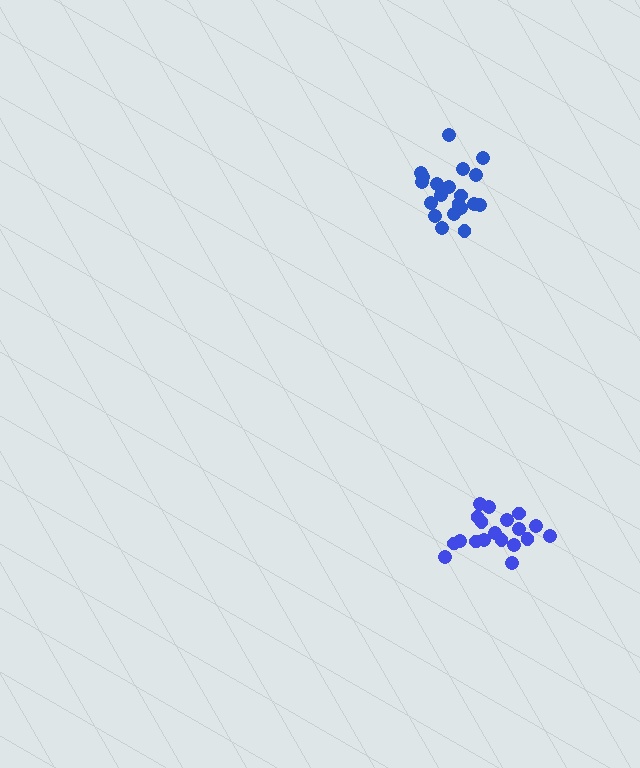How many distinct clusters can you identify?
There are 2 distinct clusters.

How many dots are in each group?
Group 1: 19 dots, Group 2: 20 dots (39 total).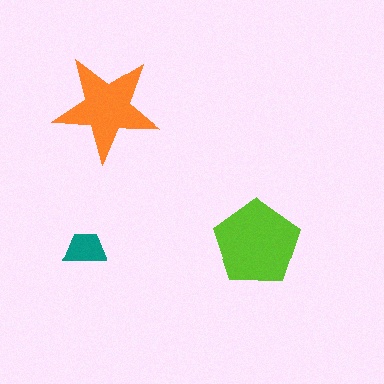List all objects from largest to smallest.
The lime pentagon, the orange star, the teal trapezoid.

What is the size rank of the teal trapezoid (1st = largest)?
3rd.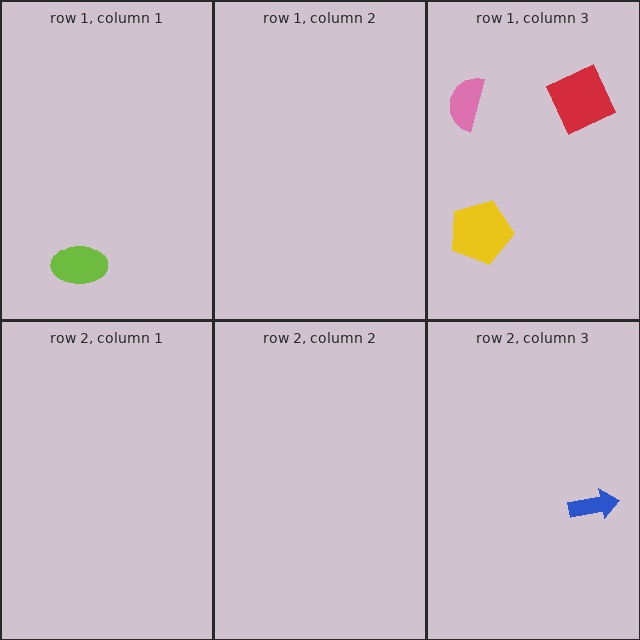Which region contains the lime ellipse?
The row 1, column 1 region.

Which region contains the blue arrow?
The row 2, column 3 region.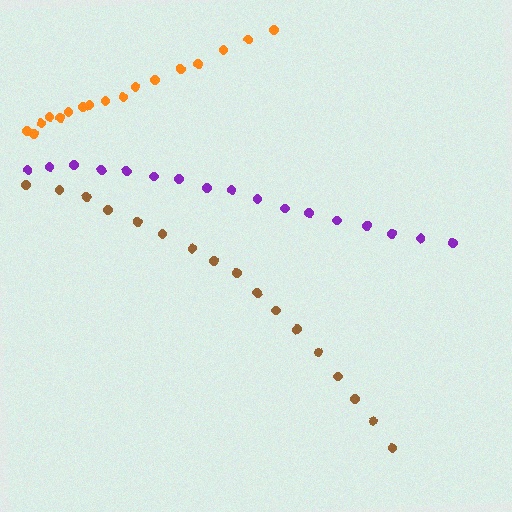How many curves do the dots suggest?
There are 3 distinct paths.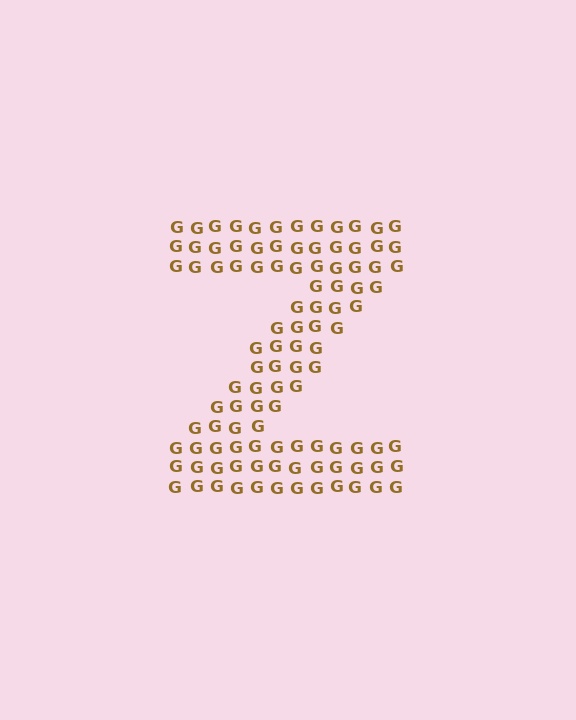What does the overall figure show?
The overall figure shows the letter Z.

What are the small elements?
The small elements are letter G's.